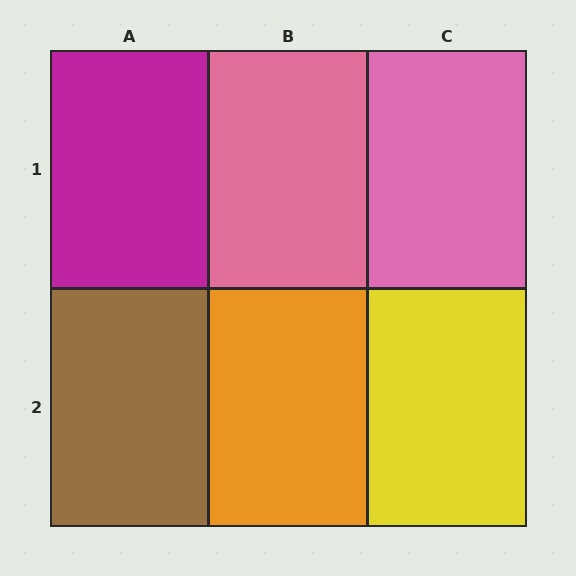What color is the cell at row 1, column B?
Pink.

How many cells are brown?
1 cell is brown.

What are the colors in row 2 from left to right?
Brown, orange, yellow.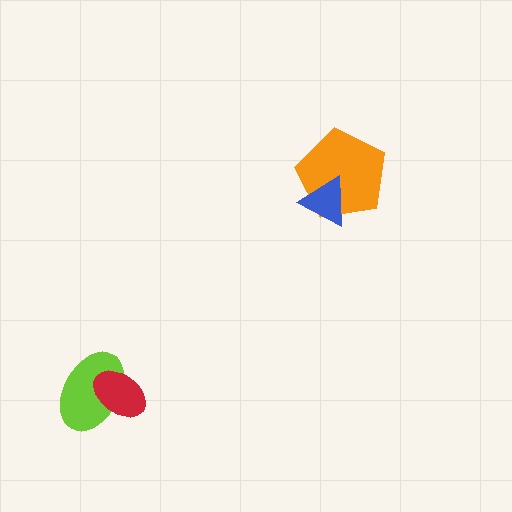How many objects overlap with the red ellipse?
1 object overlaps with the red ellipse.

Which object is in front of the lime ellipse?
The red ellipse is in front of the lime ellipse.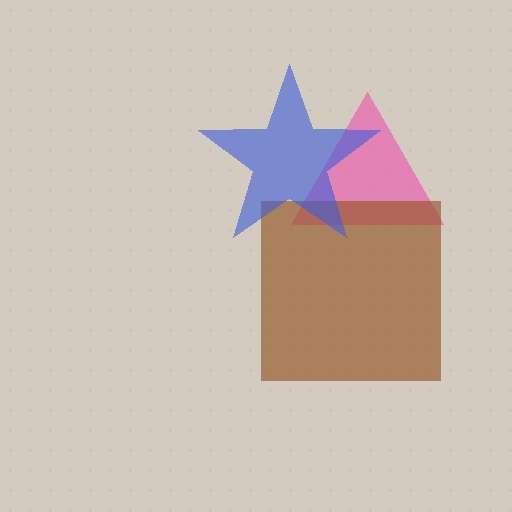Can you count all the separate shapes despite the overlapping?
Yes, there are 3 separate shapes.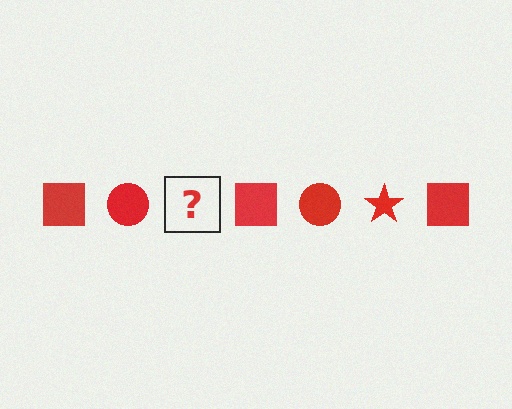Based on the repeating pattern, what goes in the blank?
The blank should be a red star.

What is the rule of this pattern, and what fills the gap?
The rule is that the pattern cycles through square, circle, star shapes in red. The gap should be filled with a red star.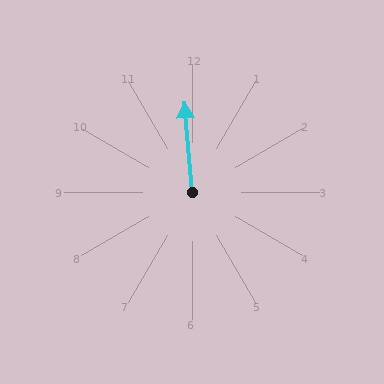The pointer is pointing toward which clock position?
Roughly 12 o'clock.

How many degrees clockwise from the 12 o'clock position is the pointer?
Approximately 355 degrees.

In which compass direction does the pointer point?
North.